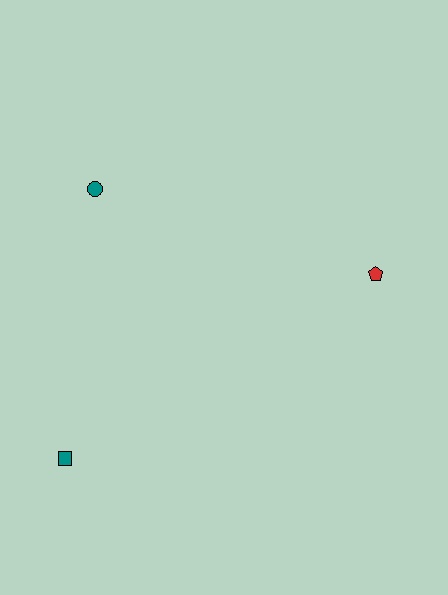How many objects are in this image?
There are 3 objects.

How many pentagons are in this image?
There is 1 pentagon.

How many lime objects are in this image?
There are no lime objects.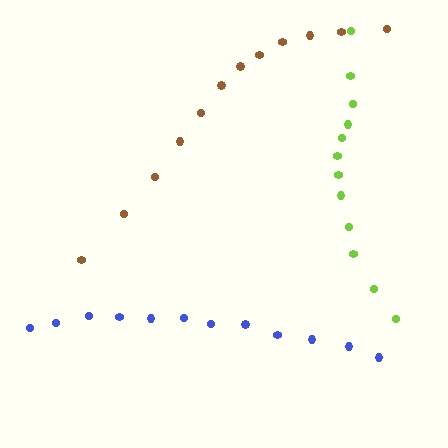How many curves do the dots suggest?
There are 3 distinct paths.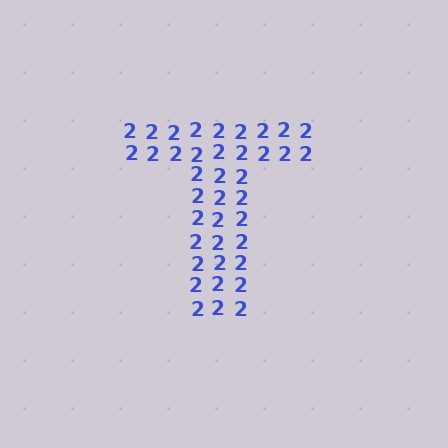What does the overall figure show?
The overall figure shows the letter T.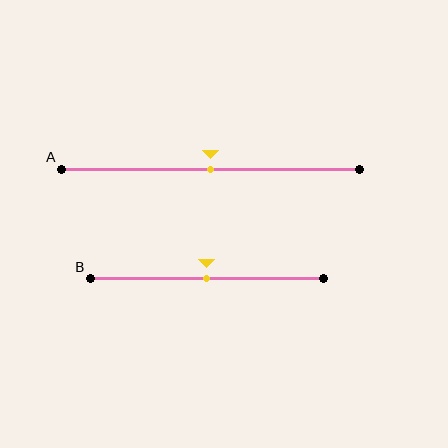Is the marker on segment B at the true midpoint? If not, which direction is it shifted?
Yes, the marker on segment B is at the true midpoint.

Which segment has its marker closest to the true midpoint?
Segment A has its marker closest to the true midpoint.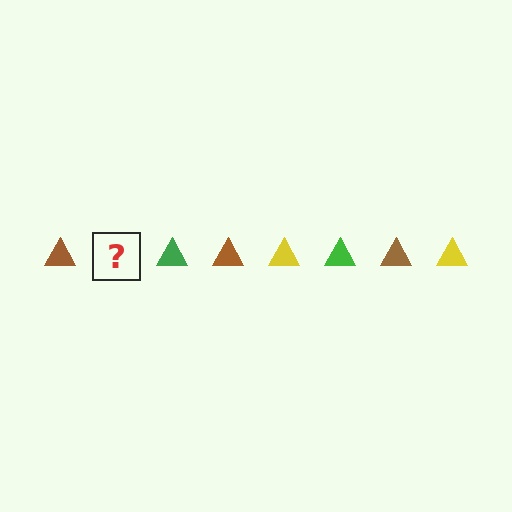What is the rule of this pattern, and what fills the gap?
The rule is that the pattern cycles through brown, yellow, green triangles. The gap should be filled with a yellow triangle.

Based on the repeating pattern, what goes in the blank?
The blank should be a yellow triangle.